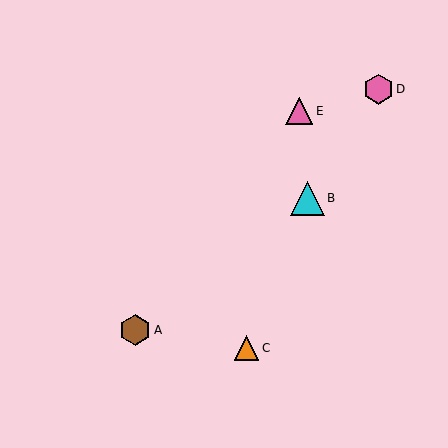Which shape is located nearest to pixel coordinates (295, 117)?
The pink triangle (labeled E) at (299, 111) is nearest to that location.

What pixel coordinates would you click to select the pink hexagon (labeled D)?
Click at (378, 89) to select the pink hexagon D.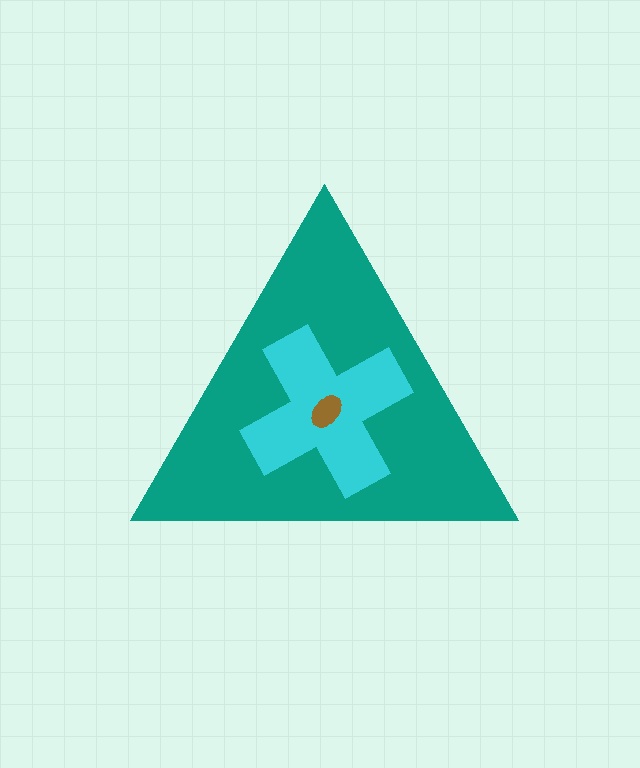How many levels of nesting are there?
3.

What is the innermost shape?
The brown ellipse.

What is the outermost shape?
The teal triangle.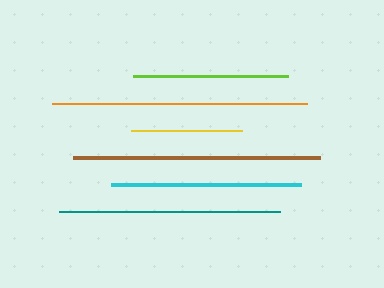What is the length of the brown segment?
The brown segment is approximately 247 pixels long.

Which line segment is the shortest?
The yellow line is the shortest at approximately 111 pixels.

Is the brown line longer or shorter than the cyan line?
The brown line is longer than the cyan line.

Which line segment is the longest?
The orange line is the longest at approximately 255 pixels.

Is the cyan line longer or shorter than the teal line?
The teal line is longer than the cyan line.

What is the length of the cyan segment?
The cyan segment is approximately 190 pixels long.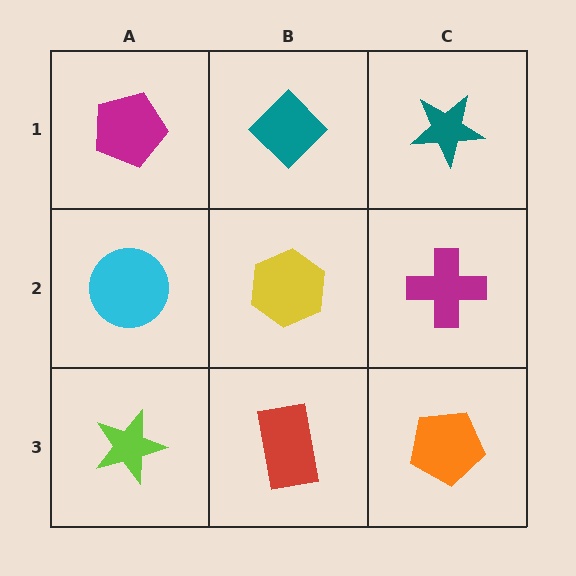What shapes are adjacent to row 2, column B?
A teal diamond (row 1, column B), a red rectangle (row 3, column B), a cyan circle (row 2, column A), a magenta cross (row 2, column C).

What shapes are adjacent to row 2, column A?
A magenta pentagon (row 1, column A), a lime star (row 3, column A), a yellow hexagon (row 2, column B).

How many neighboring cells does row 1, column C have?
2.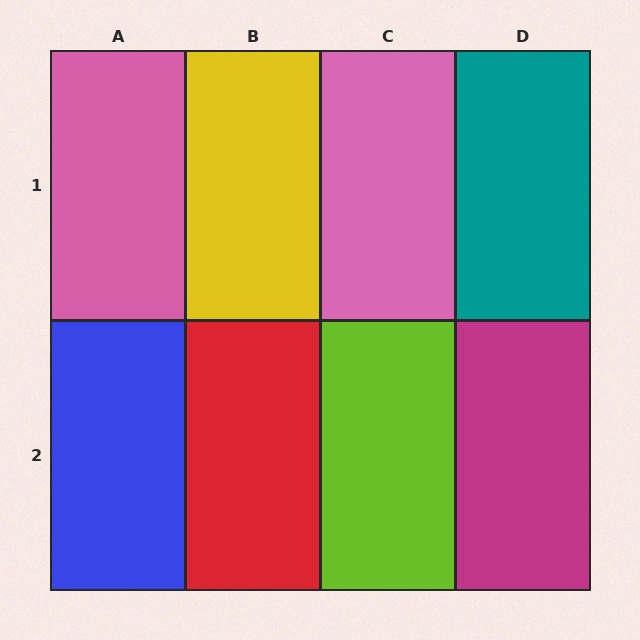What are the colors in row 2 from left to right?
Blue, red, lime, magenta.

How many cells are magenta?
1 cell is magenta.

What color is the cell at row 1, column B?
Yellow.